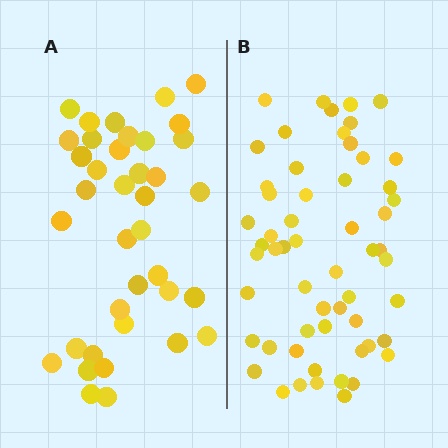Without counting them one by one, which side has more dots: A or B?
Region B (the right region) has more dots.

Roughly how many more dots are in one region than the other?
Region B has approximately 20 more dots than region A.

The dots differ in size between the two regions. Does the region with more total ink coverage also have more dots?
No. Region A has more total ink coverage because its dots are larger, but region B actually contains more individual dots. Total area can be misleading — the number of items is what matters here.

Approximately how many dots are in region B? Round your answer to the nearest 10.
About 60 dots. (The exact count is 57, which rounds to 60.)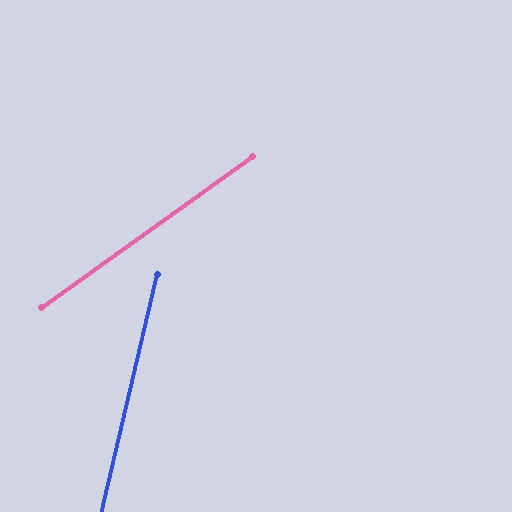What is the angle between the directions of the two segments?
Approximately 41 degrees.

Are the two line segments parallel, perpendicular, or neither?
Neither parallel nor perpendicular — they differ by about 41°.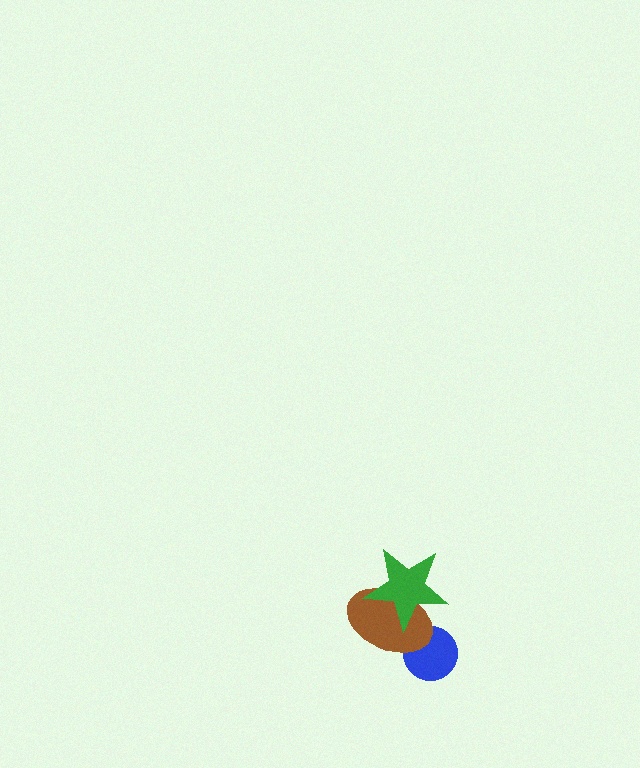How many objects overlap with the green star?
1 object overlaps with the green star.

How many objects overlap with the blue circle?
1 object overlaps with the blue circle.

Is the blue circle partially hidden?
Yes, it is partially covered by another shape.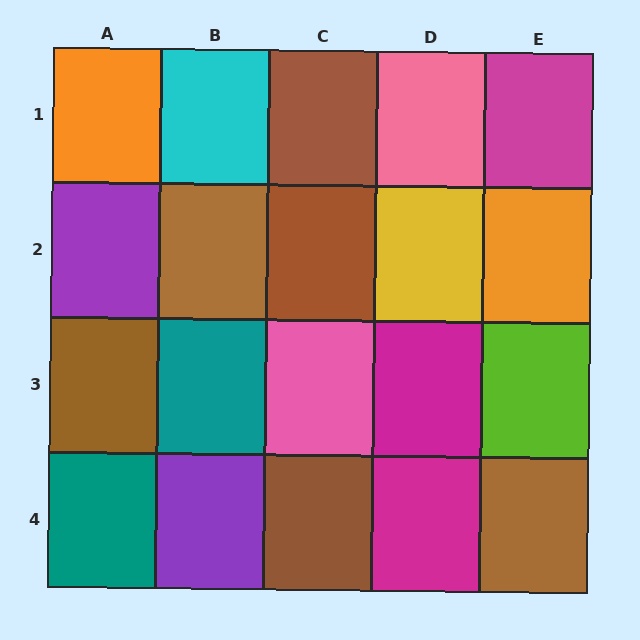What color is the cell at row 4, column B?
Purple.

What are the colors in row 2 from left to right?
Purple, brown, brown, yellow, orange.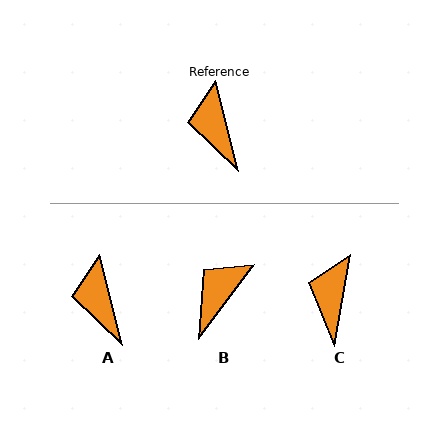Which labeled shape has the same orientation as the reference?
A.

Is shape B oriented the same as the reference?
No, it is off by about 51 degrees.